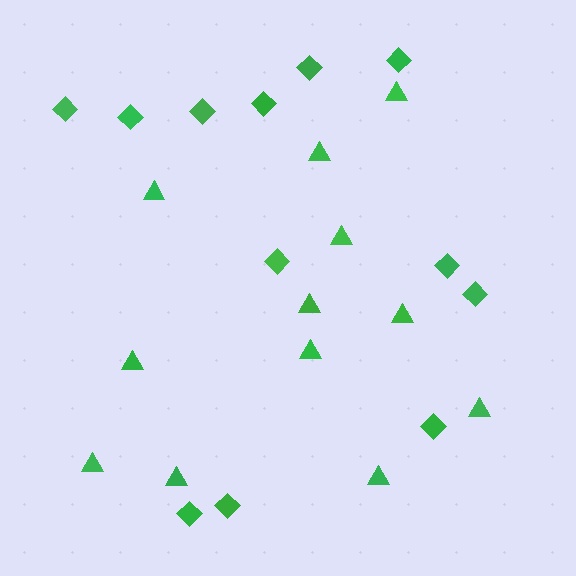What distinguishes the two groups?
There are 2 groups: one group of triangles (12) and one group of diamonds (12).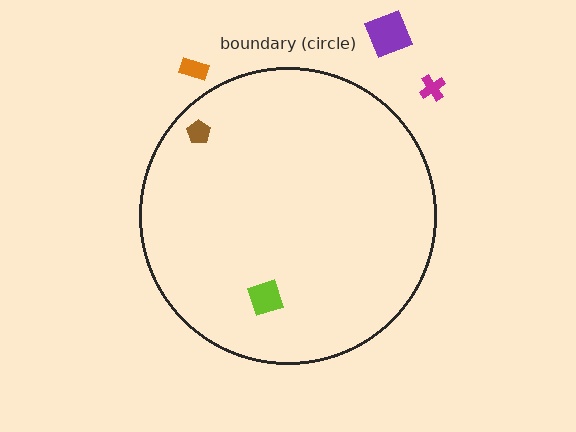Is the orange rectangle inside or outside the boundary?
Outside.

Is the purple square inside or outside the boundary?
Outside.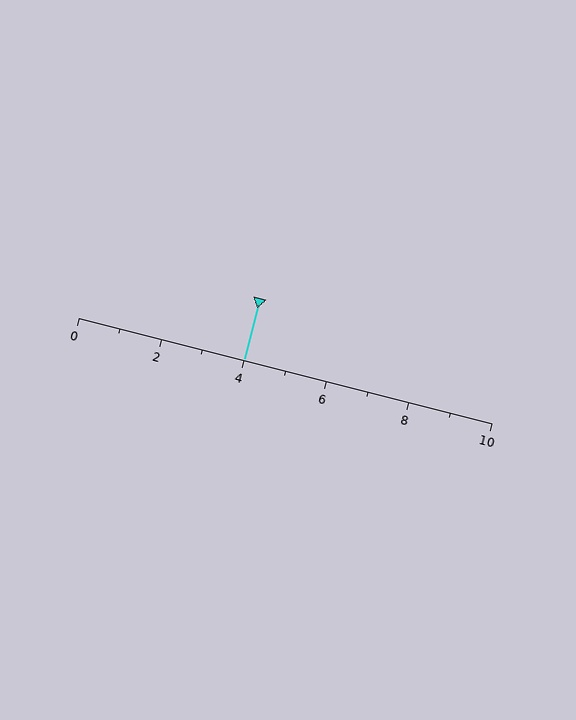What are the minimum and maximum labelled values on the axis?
The axis runs from 0 to 10.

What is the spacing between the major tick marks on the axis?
The major ticks are spaced 2 apart.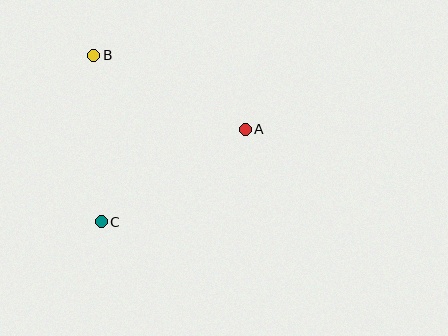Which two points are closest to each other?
Points B and C are closest to each other.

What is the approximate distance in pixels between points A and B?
The distance between A and B is approximately 169 pixels.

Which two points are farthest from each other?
Points A and C are farthest from each other.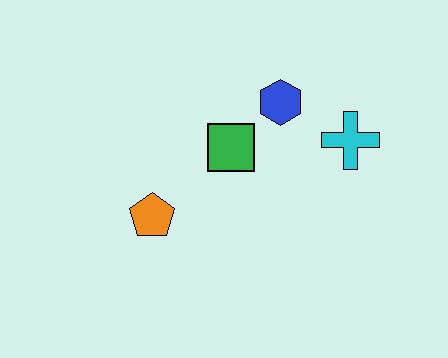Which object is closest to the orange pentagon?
The green square is closest to the orange pentagon.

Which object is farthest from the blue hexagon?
The orange pentagon is farthest from the blue hexagon.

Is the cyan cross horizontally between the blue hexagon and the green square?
No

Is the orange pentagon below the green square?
Yes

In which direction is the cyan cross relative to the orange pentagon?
The cyan cross is to the right of the orange pentagon.